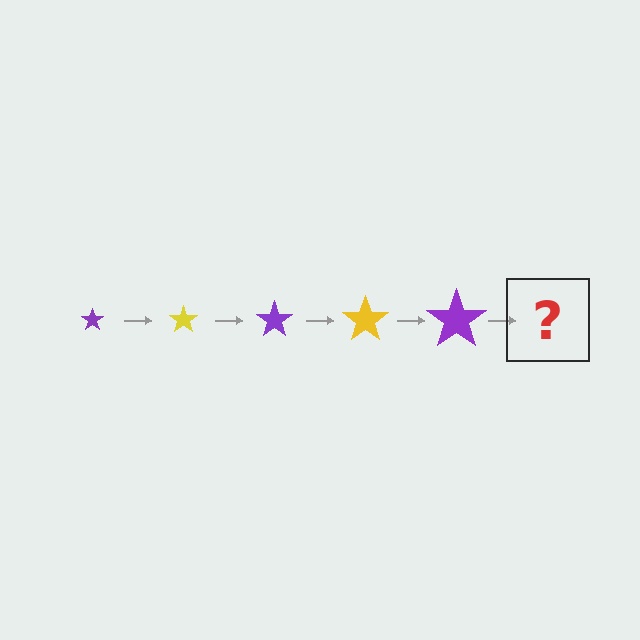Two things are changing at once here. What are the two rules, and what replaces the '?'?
The two rules are that the star grows larger each step and the color cycles through purple and yellow. The '?' should be a yellow star, larger than the previous one.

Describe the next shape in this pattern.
It should be a yellow star, larger than the previous one.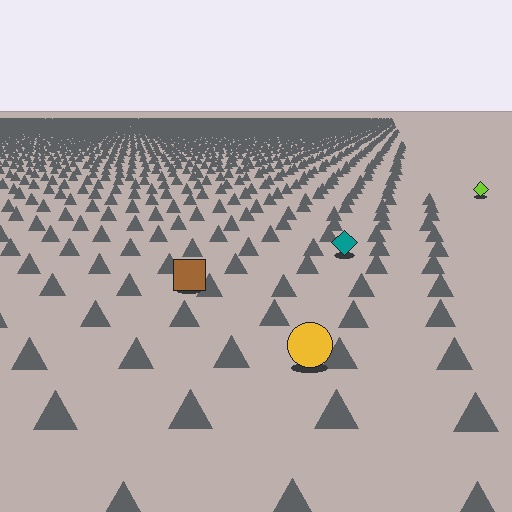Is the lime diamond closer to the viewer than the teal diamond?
No. The teal diamond is closer — you can tell from the texture gradient: the ground texture is coarser near it.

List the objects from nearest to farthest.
From nearest to farthest: the yellow circle, the brown square, the teal diamond, the lime diamond.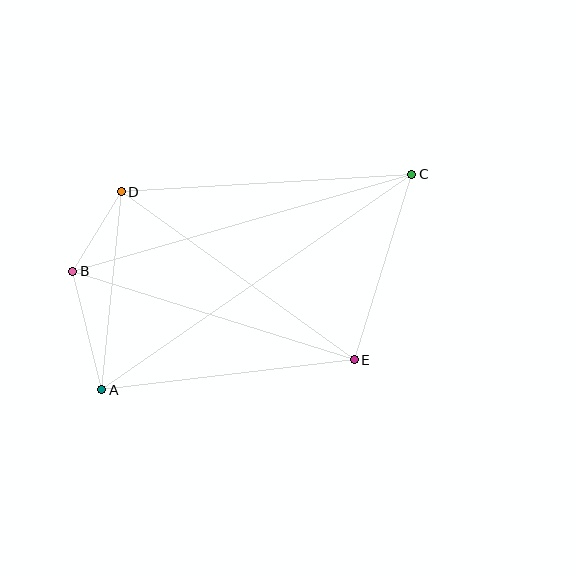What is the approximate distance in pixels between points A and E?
The distance between A and E is approximately 254 pixels.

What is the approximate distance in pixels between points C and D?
The distance between C and D is approximately 291 pixels.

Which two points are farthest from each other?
Points A and C are farthest from each other.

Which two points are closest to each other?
Points B and D are closest to each other.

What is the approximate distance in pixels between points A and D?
The distance between A and D is approximately 199 pixels.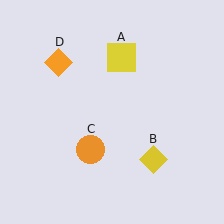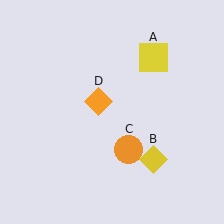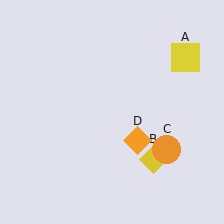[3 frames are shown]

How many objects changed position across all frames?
3 objects changed position: yellow square (object A), orange circle (object C), orange diamond (object D).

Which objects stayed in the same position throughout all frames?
Yellow diamond (object B) remained stationary.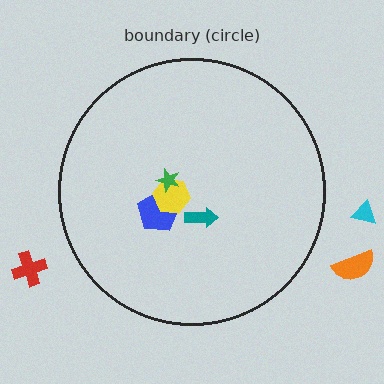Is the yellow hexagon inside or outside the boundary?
Inside.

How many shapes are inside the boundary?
4 inside, 3 outside.